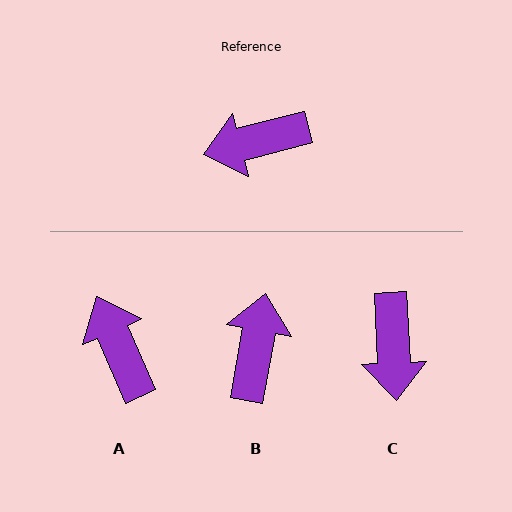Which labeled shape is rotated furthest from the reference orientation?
B, about 115 degrees away.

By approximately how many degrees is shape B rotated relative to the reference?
Approximately 115 degrees clockwise.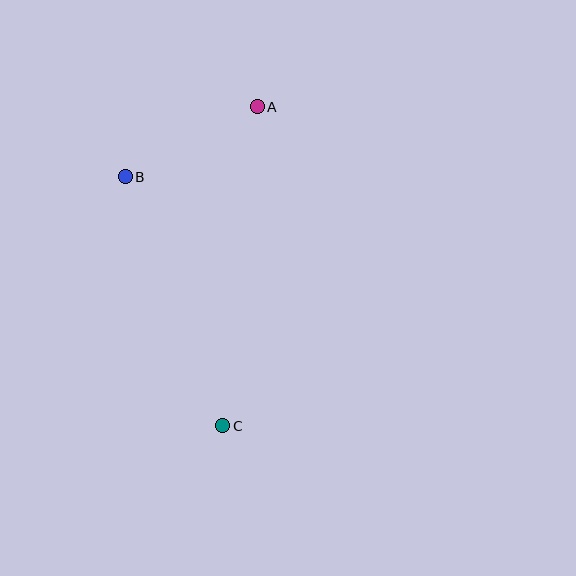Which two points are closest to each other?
Points A and B are closest to each other.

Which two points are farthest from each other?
Points A and C are farthest from each other.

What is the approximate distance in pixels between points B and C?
The distance between B and C is approximately 267 pixels.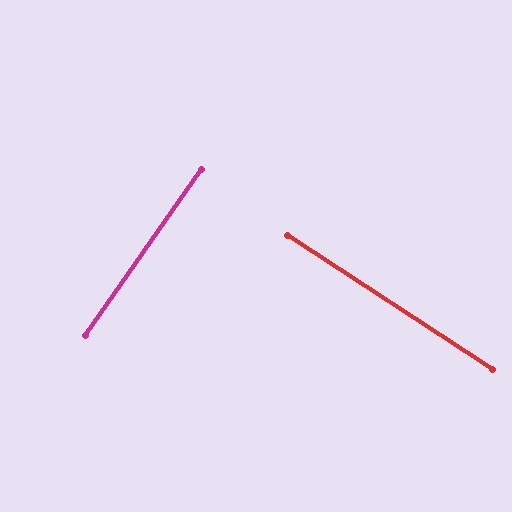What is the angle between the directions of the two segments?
Approximately 88 degrees.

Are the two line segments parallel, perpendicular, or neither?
Perpendicular — they meet at approximately 88°.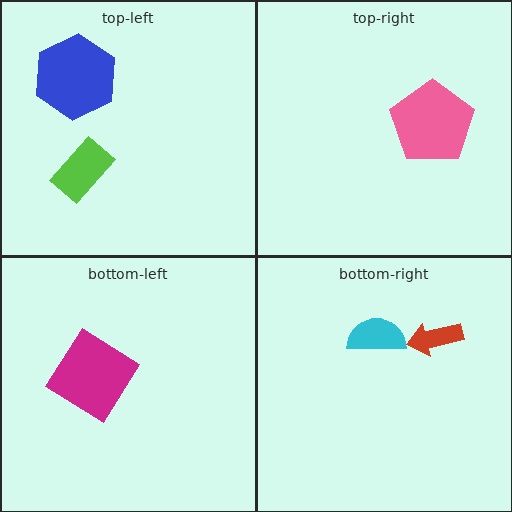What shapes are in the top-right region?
The pink pentagon.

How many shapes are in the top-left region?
2.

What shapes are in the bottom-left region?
The magenta diamond.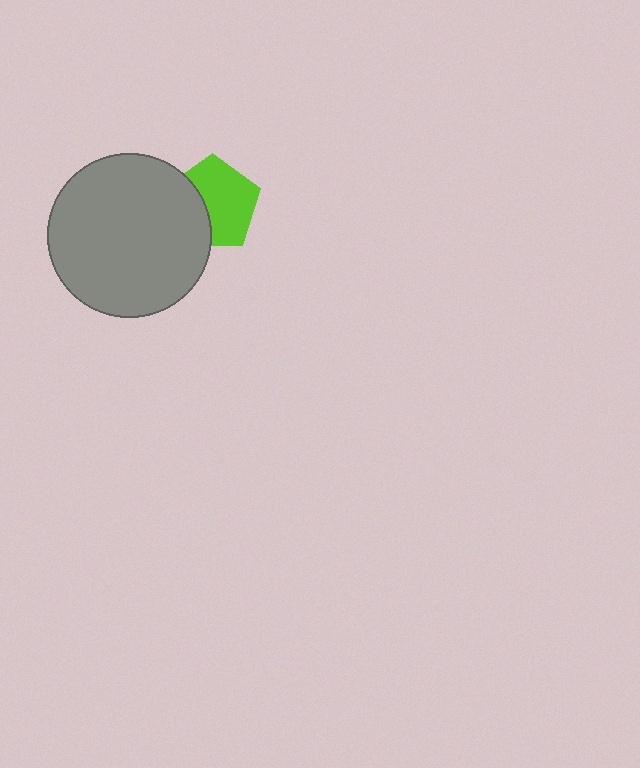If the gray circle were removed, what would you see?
You would see the complete lime pentagon.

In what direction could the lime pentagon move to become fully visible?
The lime pentagon could move right. That would shift it out from behind the gray circle entirely.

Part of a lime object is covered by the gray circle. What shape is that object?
It is a pentagon.